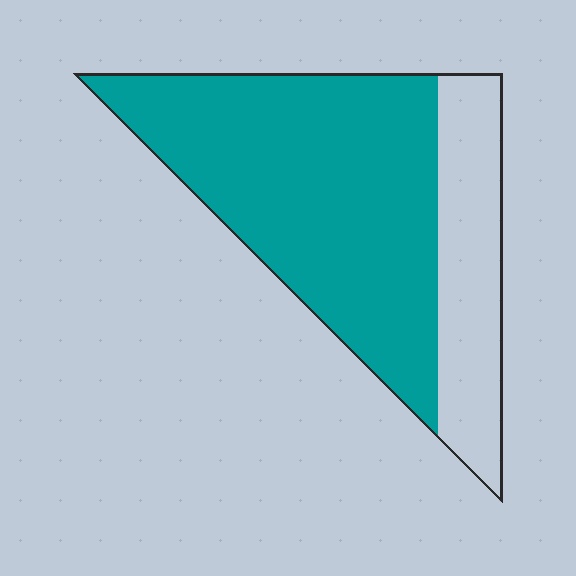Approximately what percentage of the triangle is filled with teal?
Approximately 70%.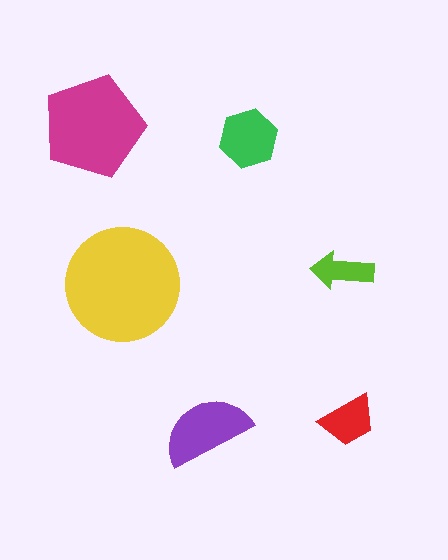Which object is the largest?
The yellow circle.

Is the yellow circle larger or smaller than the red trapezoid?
Larger.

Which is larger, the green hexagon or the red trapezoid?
The green hexagon.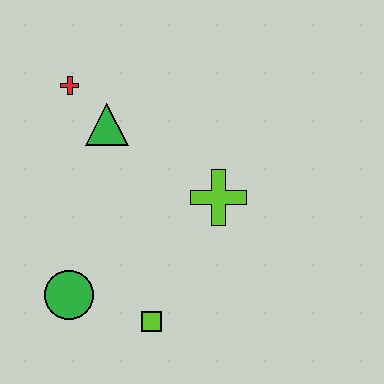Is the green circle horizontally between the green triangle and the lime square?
No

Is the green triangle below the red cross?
Yes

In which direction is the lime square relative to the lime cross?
The lime square is below the lime cross.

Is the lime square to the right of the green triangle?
Yes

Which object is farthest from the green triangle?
The lime square is farthest from the green triangle.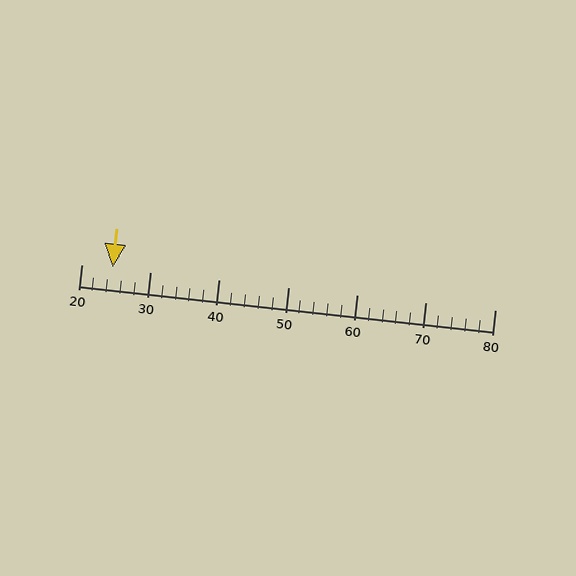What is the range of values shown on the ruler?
The ruler shows values from 20 to 80.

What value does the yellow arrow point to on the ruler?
The yellow arrow points to approximately 24.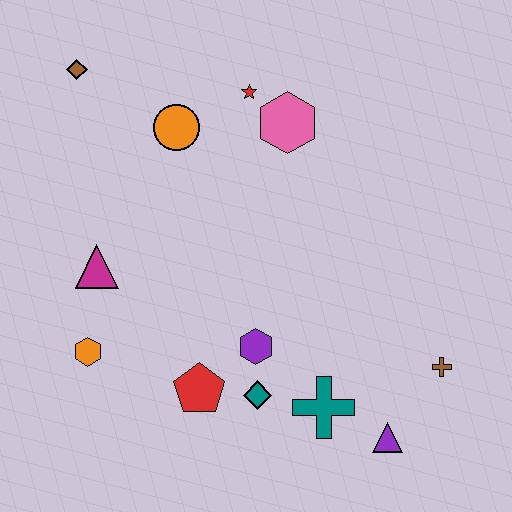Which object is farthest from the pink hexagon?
The purple triangle is farthest from the pink hexagon.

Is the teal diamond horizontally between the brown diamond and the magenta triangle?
No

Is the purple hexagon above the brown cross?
Yes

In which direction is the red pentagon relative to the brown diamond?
The red pentagon is below the brown diamond.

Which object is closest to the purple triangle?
The teal cross is closest to the purple triangle.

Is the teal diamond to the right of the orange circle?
Yes